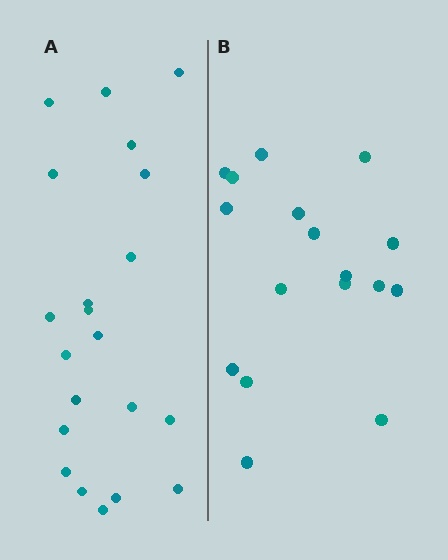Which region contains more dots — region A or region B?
Region A (the left region) has more dots.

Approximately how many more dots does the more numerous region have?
Region A has about 4 more dots than region B.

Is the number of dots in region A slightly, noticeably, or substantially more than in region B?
Region A has only slightly more — the two regions are fairly close. The ratio is roughly 1.2 to 1.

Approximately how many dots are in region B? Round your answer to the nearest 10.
About 20 dots. (The exact count is 17, which rounds to 20.)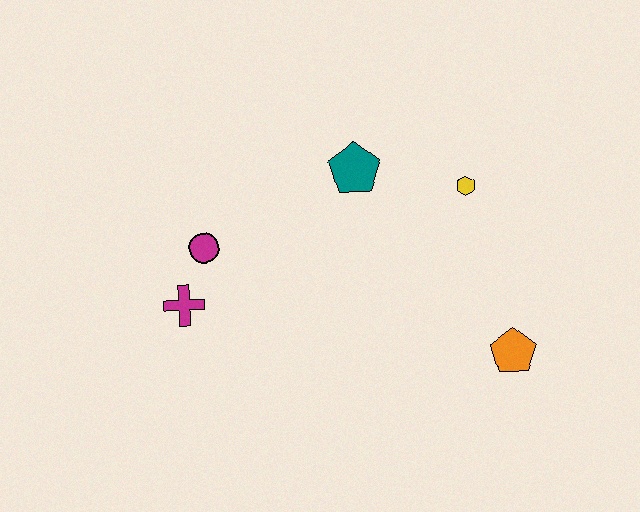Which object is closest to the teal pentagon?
The yellow hexagon is closest to the teal pentagon.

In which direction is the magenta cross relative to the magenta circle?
The magenta cross is below the magenta circle.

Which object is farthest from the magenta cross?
The orange pentagon is farthest from the magenta cross.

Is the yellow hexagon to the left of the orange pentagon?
Yes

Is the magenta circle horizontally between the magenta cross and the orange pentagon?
Yes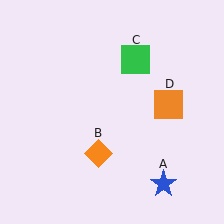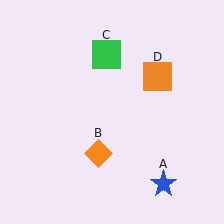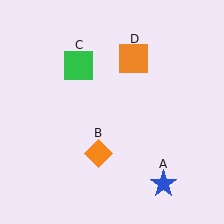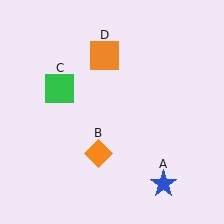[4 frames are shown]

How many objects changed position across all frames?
2 objects changed position: green square (object C), orange square (object D).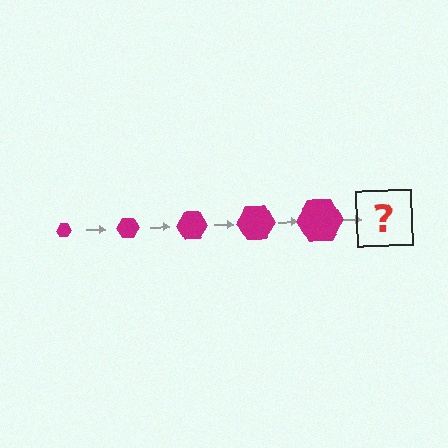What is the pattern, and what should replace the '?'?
The pattern is that the hexagon gets progressively larger each step. The '?' should be a magenta hexagon, larger than the previous one.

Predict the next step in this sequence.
The next step is a magenta hexagon, larger than the previous one.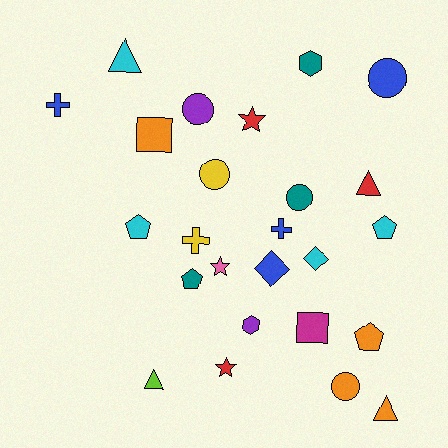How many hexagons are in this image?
There are 2 hexagons.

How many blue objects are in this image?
There are 4 blue objects.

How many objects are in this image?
There are 25 objects.